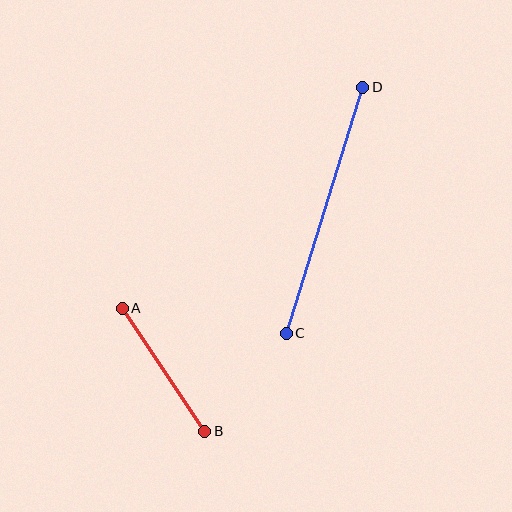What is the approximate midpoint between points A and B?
The midpoint is at approximately (164, 370) pixels.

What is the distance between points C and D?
The distance is approximately 258 pixels.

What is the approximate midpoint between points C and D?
The midpoint is at approximately (324, 210) pixels.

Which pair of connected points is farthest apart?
Points C and D are farthest apart.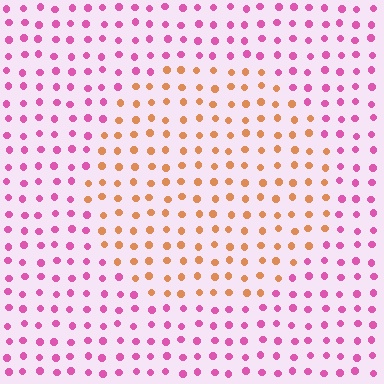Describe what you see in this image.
The image is filled with small pink elements in a uniform arrangement. A circle-shaped region is visible where the elements are tinted to a slightly different hue, forming a subtle color boundary.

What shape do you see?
I see a circle.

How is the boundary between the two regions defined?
The boundary is defined purely by a slight shift in hue (about 63 degrees). Spacing, size, and orientation are identical on both sides.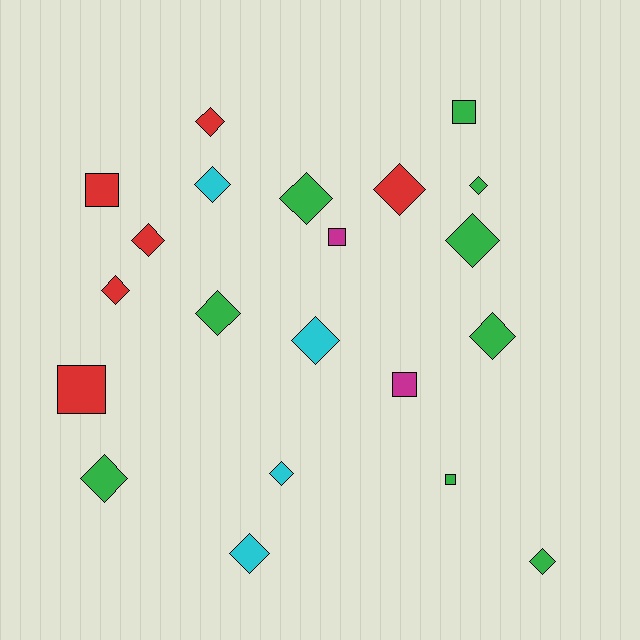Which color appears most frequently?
Green, with 9 objects.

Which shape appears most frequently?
Diamond, with 15 objects.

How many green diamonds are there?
There are 7 green diamonds.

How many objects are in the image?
There are 21 objects.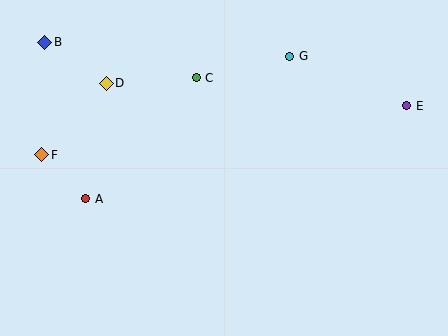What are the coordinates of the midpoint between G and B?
The midpoint between G and B is at (167, 49).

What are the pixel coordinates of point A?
Point A is at (86, 199).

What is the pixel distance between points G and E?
The distance between G and E is 127 pixels.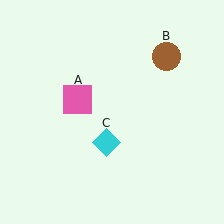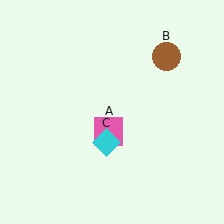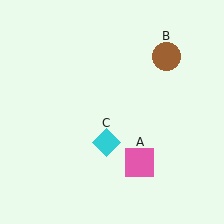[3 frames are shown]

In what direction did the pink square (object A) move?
The pink square (object A) moved down and to the right.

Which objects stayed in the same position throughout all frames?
Brown circle (object B) and cyan diamond (object C) remained stationary.